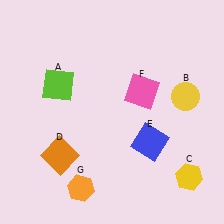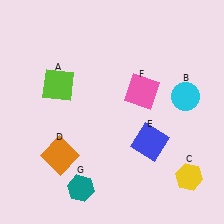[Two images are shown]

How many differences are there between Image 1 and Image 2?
There are 2 differences between the two images.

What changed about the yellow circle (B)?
In Image 1, B is yellow. In Image 2, it changed to cyan.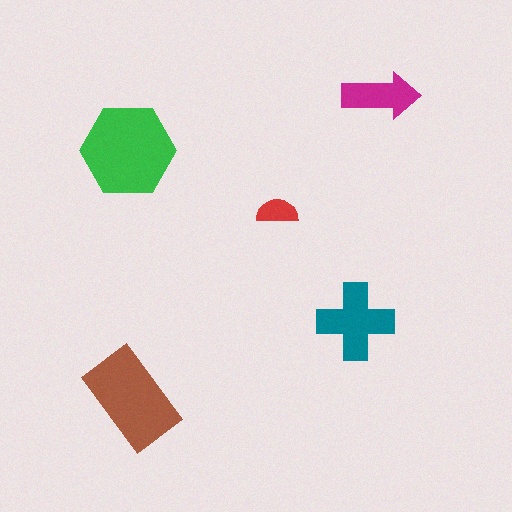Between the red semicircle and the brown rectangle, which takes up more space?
The brown rectangle.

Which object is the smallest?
The red semicircle.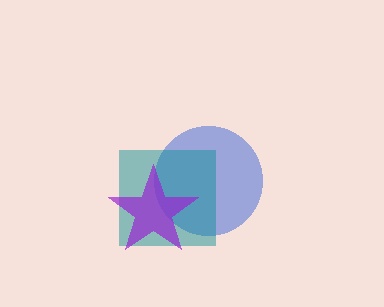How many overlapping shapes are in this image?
There are 3 overlapping shapes in the image.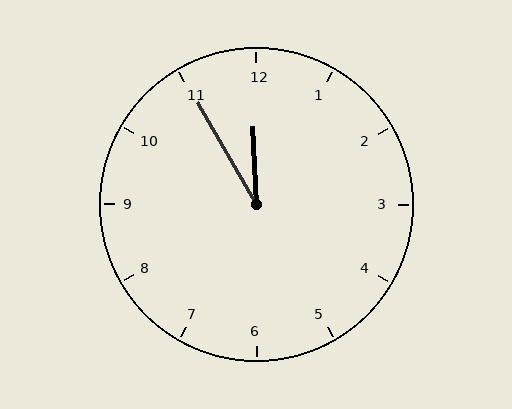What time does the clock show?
11:55.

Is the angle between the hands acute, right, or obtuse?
It is acute.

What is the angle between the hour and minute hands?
Approximately 28 degrees.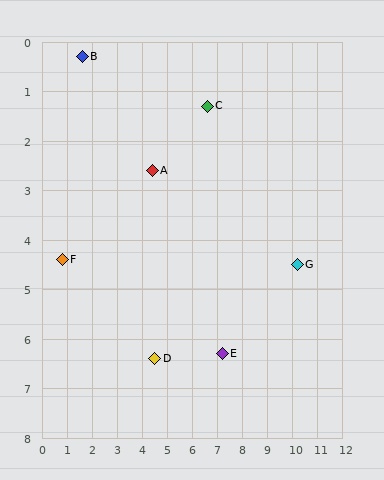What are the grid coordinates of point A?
Point A is at approximately (4.4, 2.6).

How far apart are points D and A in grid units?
Points D and A are about 3.8 grid units apart.